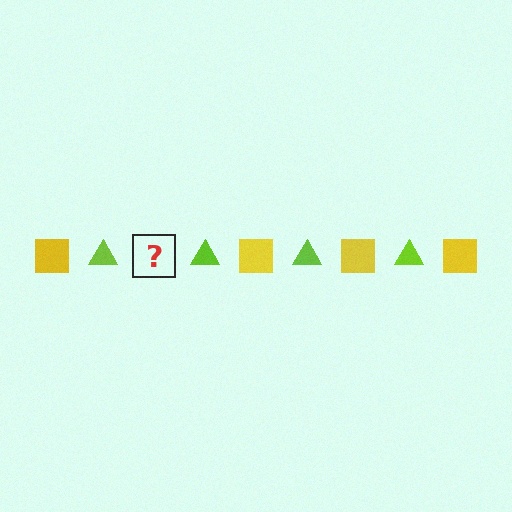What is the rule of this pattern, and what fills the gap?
The rule is that the pattern alternates between yellow square and lime triangle. The gap should be filled with a yellow square.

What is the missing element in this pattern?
The missing element is a yellow square.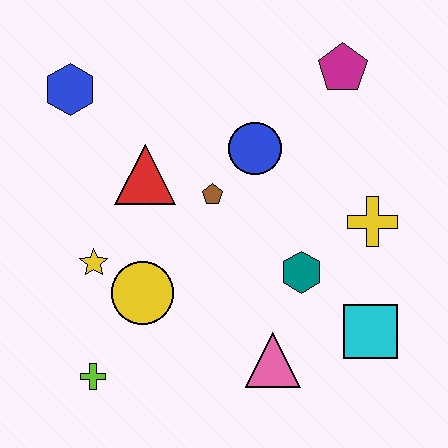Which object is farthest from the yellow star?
The magenta pentagon is farthest from the yellow star.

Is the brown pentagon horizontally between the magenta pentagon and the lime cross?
Yes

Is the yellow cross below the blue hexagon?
Yes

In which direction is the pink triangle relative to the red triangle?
The pink triangle is below the red triangle.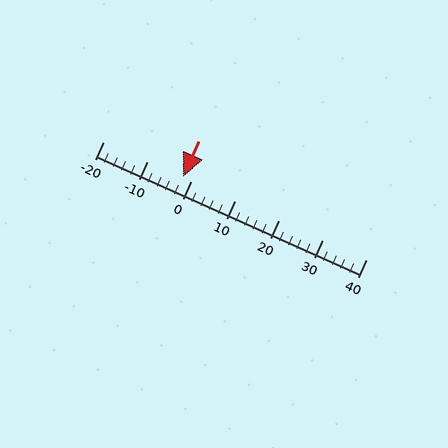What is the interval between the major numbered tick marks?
The major tick marks are spaced 10 units apart.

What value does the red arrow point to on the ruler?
The red arrow points to approximately -2.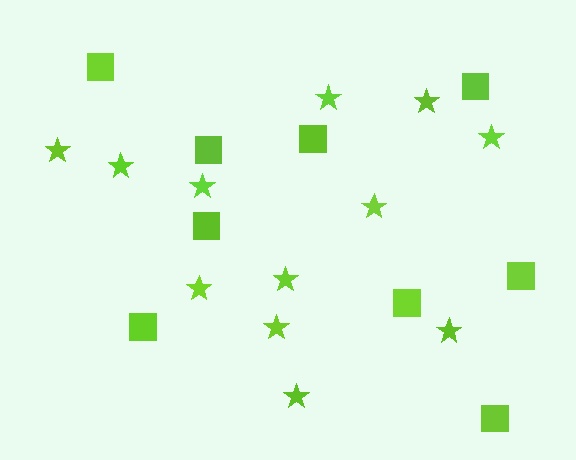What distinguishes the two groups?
There are 2 groups: one group of squares (9) and one group of stars (12).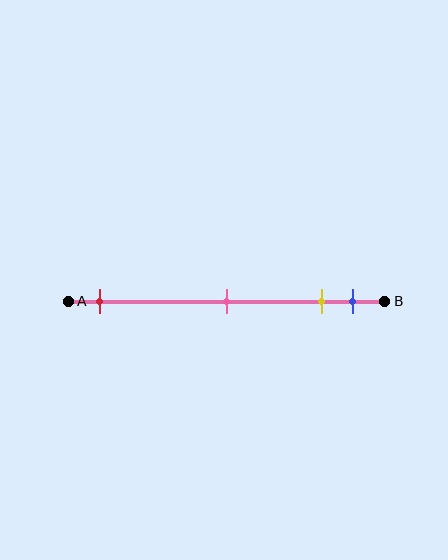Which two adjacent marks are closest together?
The yellow and blue marks are the closest adjacent pair.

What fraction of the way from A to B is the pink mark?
The pink mark is approximately 50% (0.5) of the way from A to B.